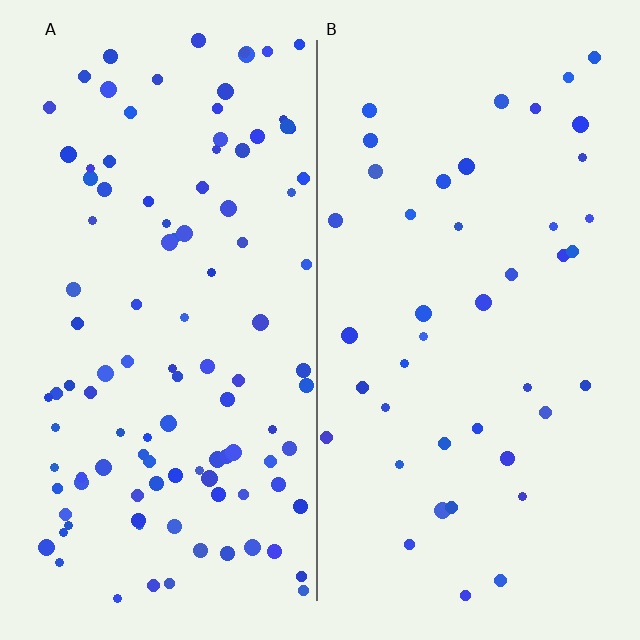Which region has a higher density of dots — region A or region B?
A (the left).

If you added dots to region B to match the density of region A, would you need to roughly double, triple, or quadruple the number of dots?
Approximately triple.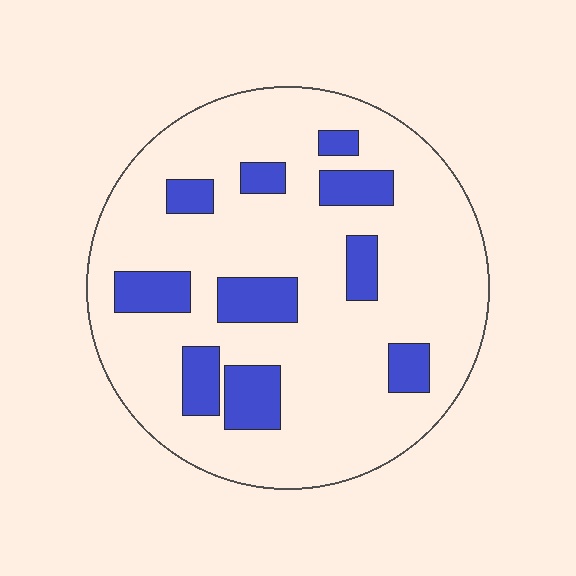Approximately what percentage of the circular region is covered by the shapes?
Approximately 20%.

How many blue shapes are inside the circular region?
10.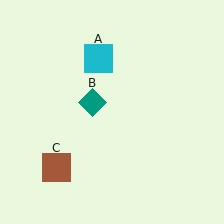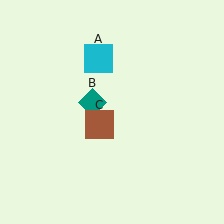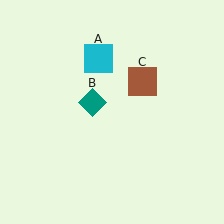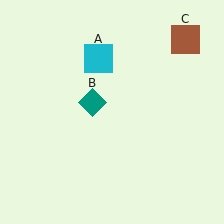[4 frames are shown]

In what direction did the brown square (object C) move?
The brown square (object C) moved up and to the right.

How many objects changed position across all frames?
1 object changed position: brown square (object C).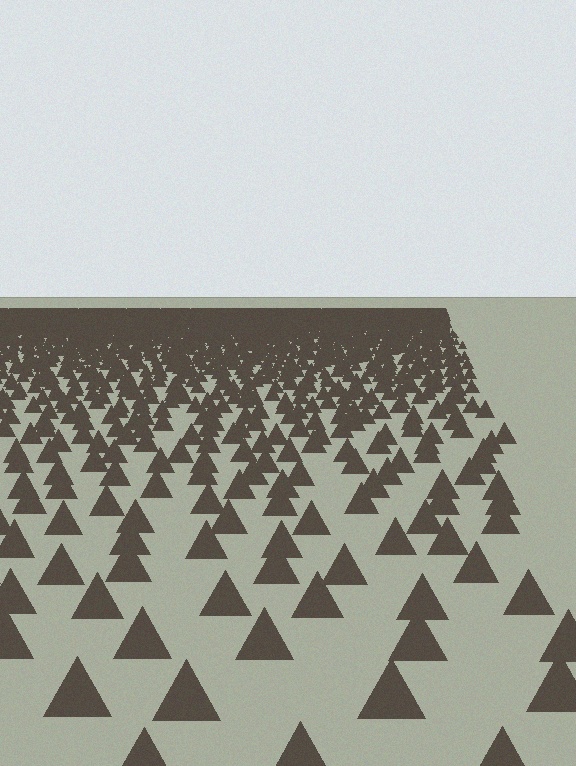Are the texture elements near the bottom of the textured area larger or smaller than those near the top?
Larger. Near the bottom, elements are closer to the viewer and appear at a bigger on-screen size.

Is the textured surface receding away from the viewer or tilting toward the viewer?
The surface is receding away from the viewer. Texture elements get smaller and denser toward the top.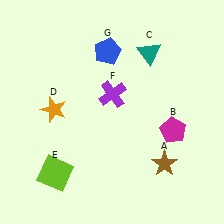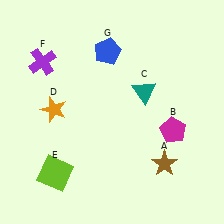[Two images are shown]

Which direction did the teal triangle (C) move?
The teal triangle (C) moved down.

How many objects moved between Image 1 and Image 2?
2 objects moved between the two images.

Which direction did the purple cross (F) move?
The purple cross (F) moved left.